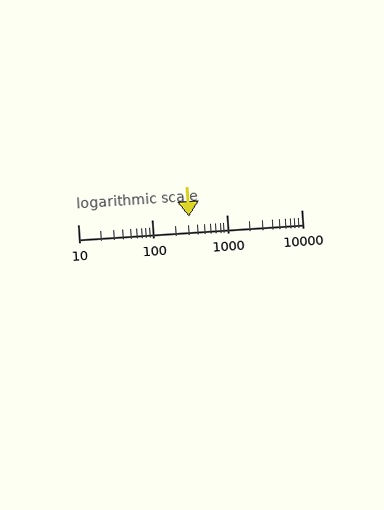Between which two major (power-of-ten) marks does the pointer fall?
The pointer is between 100 and 1000.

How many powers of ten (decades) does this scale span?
The scale spans 3 decades, from 10 to 10000.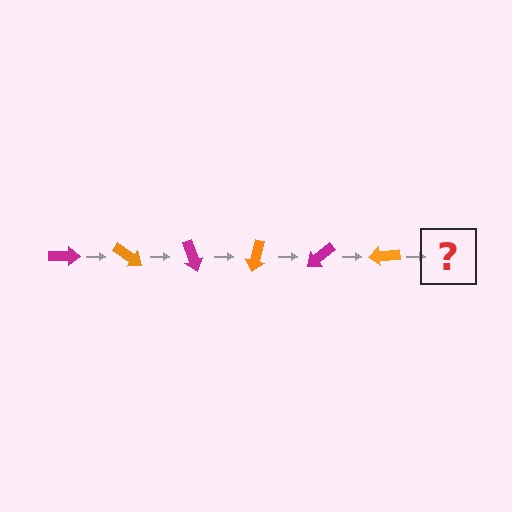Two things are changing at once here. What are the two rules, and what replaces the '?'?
The two rules are that it rotates 35 degrees each step and the color cycles through magenta and orange. The '?' should be a magenta arrow, rotated 210 degrees from the start.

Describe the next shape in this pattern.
It should be a magenta arrow, rotated 210 degrees from the start.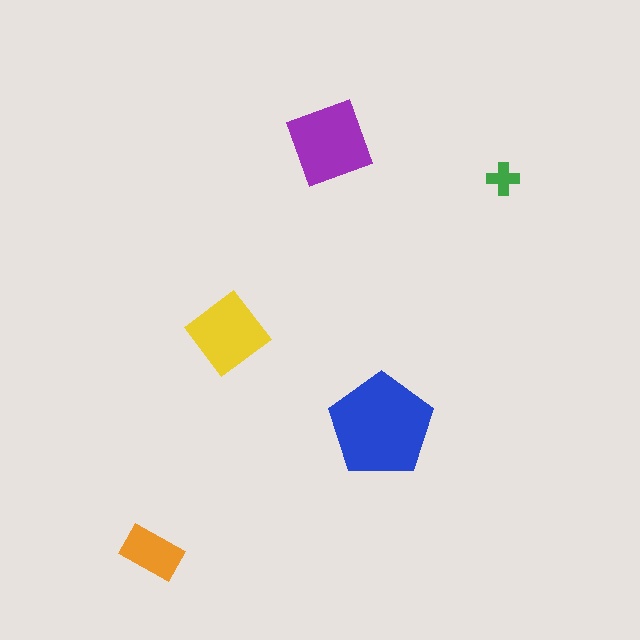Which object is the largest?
The blue pentagon.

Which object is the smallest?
The green cross.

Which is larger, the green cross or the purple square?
The purple square.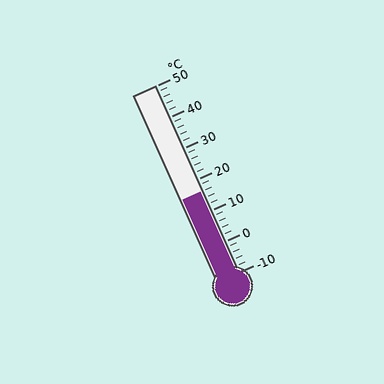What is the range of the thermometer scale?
The thermometer scale ranges from -10°C to 50°C.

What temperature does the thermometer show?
The thermometer shows approximately 16°C.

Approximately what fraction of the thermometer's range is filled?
The thermometer is filled to approximately 45% of its range.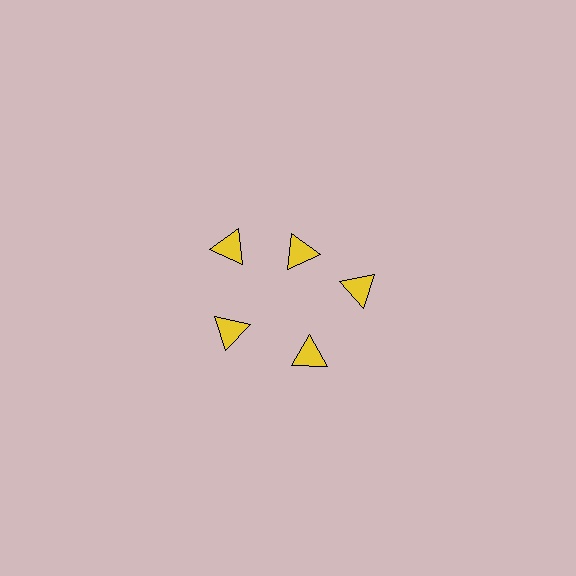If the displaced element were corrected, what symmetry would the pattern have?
It would have 5-fold rotational symmetry — the pattern would map onto itself every 72 degrees.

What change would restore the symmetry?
The symmetry would be restored by moving it outward, back onto the ring so that all 5 triangles sit at equal angles and equal distance from the center.